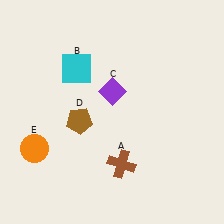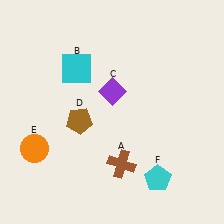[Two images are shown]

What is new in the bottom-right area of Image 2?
A cyan pentagon (F) was added in the bottom-right area of Image 2.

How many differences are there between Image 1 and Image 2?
There is 1 difference between the two images.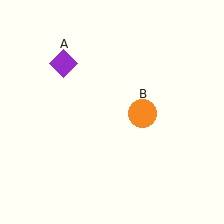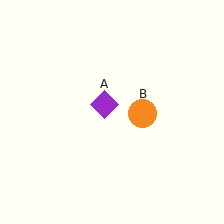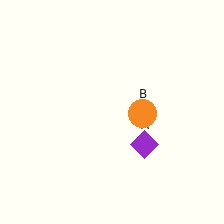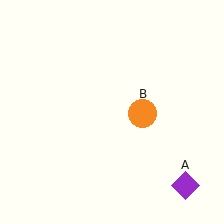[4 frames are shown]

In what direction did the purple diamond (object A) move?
The purple diamond (object A) moved down and to the right.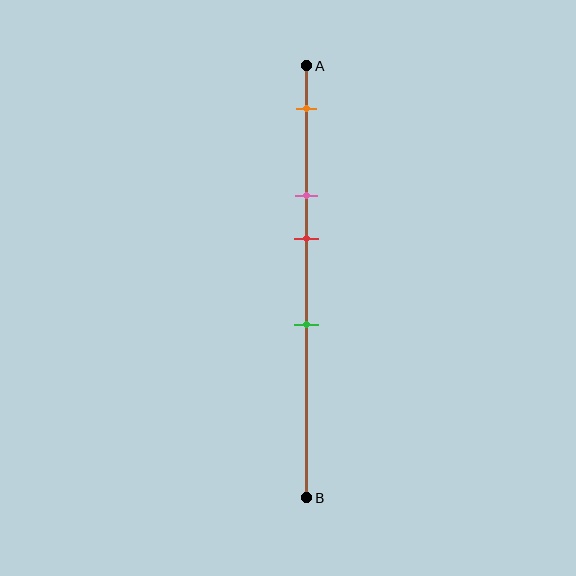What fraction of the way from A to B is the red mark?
The red mark is approximately 40% (0.4) of the way from A to B.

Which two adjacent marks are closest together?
The pink and red marks are the closest adjacent pair.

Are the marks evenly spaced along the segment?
No, the marks are not evenly spaced.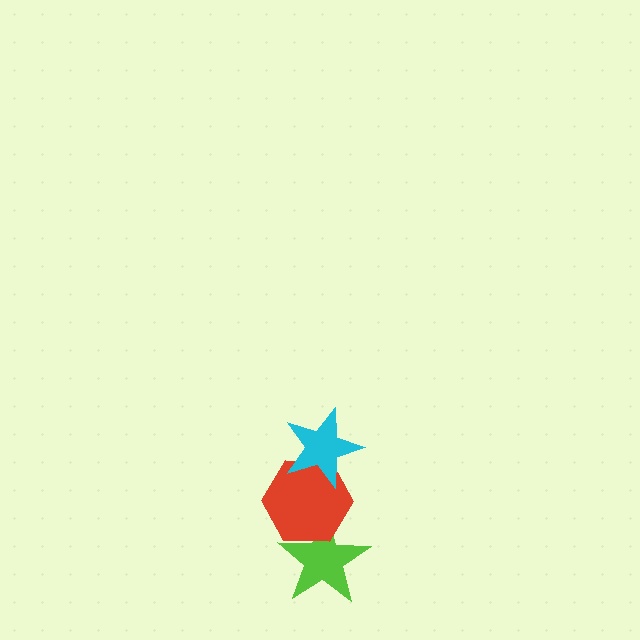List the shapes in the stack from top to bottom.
From top to bottom: the cyan star, the red hexagon, the lime star.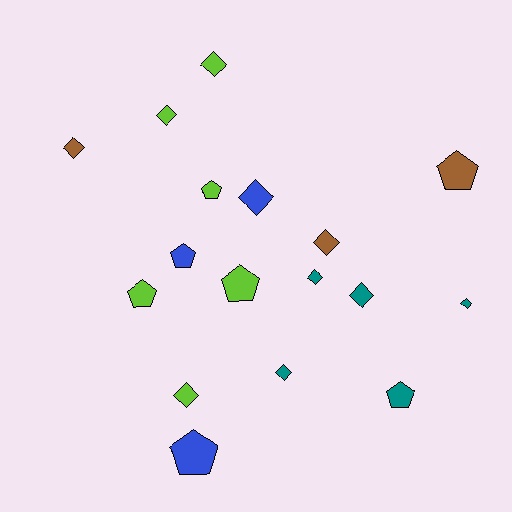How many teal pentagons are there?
There is 1 teal pentagon.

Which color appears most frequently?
Lime, with 6 objects.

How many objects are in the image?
There are 17 objects.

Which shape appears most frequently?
Diamond, with 10 objects.